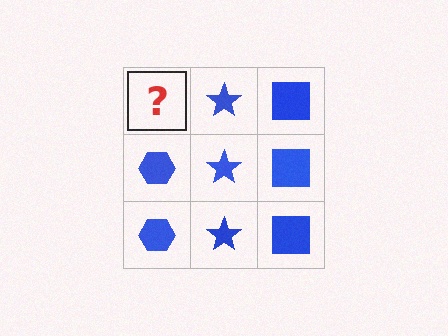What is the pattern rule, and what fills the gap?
The rule is that each column has a consistent shape. The gap should be filled with a blue hexagon.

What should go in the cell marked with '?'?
The missing cell should contain a blue hexagon.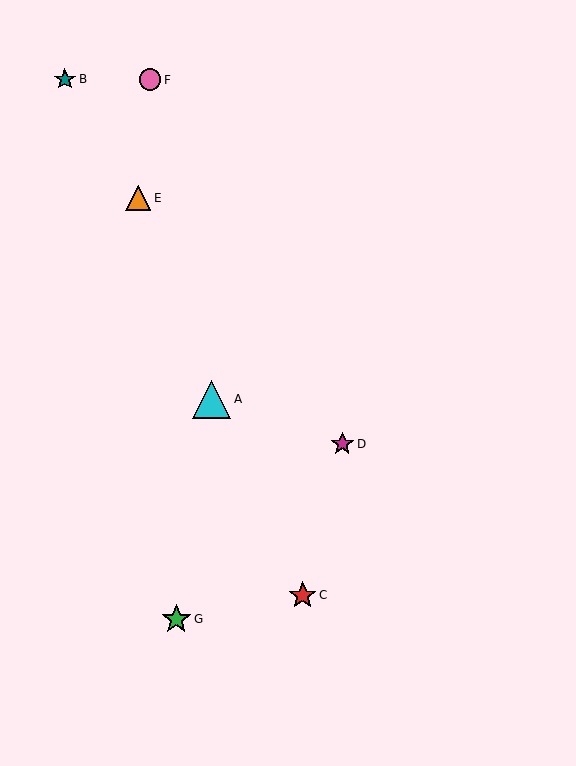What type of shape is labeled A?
Shape A is a cyan triangle.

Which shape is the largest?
The cyan triangle (labeled A) is the largest.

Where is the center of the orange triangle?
The center of the orange triangle is at (138, 198).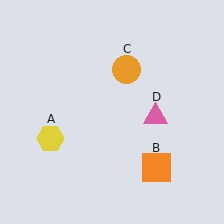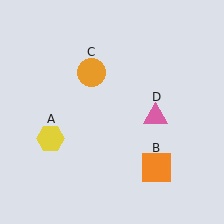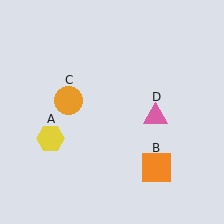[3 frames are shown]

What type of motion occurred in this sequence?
The orange circle (object C) rotated counterclockwise around the center of the scene.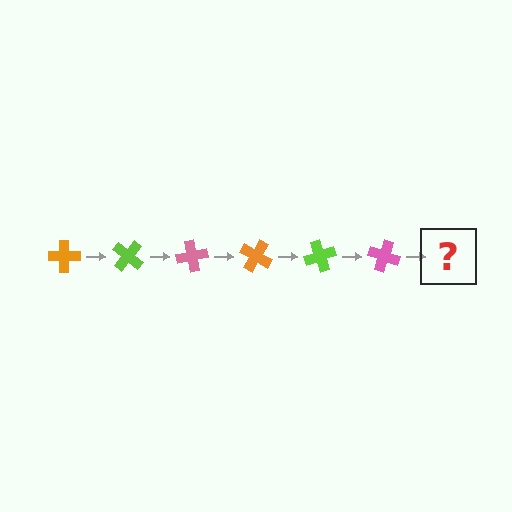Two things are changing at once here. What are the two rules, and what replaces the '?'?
The two rules are that it rotates 40 degrees each step and the color cycles through orange, lime, and pink. The '?' should be an orange cross, rotated 240 degrees from the start.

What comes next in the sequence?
The next element should be an orange cross, rotated 240 degrees from the start.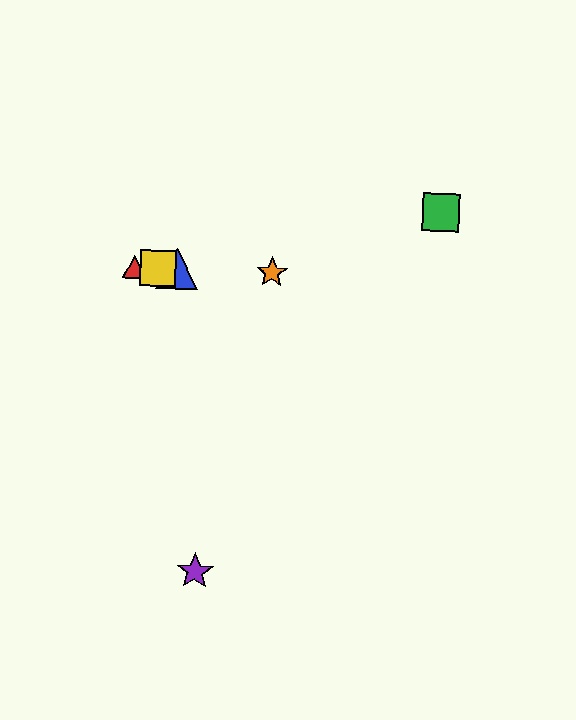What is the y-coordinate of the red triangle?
The red triangle is at y≈267.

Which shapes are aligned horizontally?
The red triangle, the blue triangle, the yellow square, the orange star are aligned horizontally.